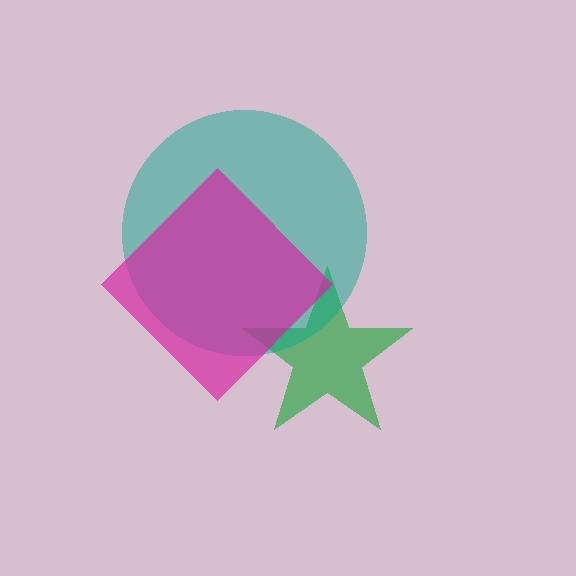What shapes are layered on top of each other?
The layered shapes are: a green star, a teal circle, a magenta diamond.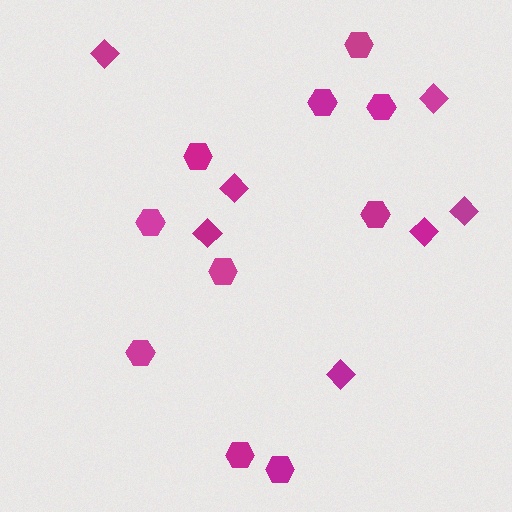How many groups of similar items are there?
There are 2 groups: one group of hexagons (10) and one group of diamonds (7).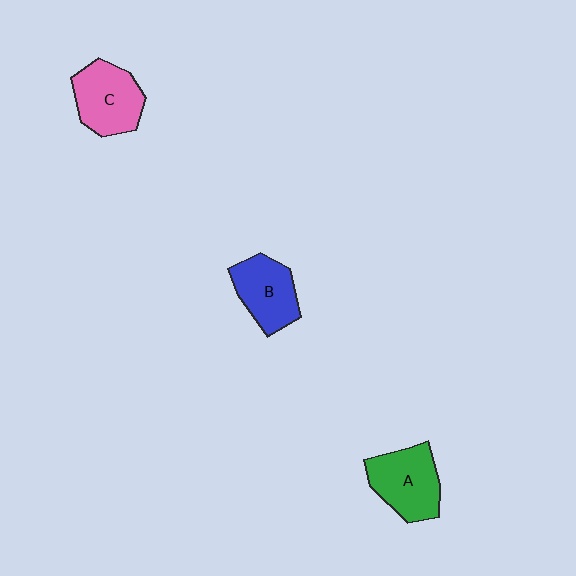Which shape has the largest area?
Shape A (green).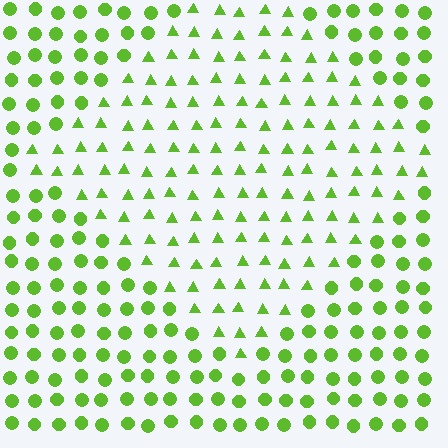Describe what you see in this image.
The image is filled with small lime elements arranged in a uniform grid. A diamond-shaped region contains triangles, while the surrounding area contains circles. The boundary is defined purely by the change in element shape.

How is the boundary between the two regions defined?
The boundary is defined by a change in element shape: triangles inside vs. circles outside. All elements share the same color and spacing.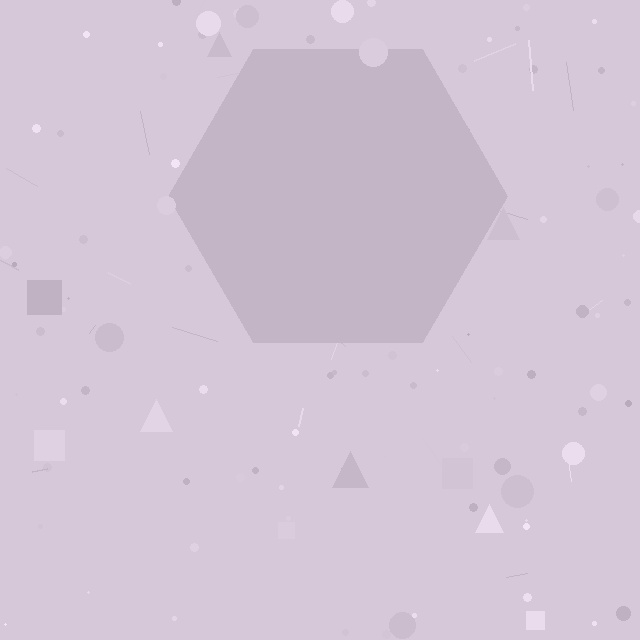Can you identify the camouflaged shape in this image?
The camouflaged shape is a hexagon.